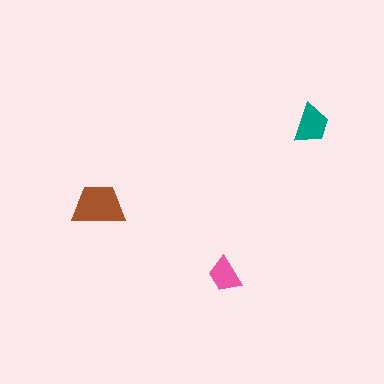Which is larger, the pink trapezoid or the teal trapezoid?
The teal one.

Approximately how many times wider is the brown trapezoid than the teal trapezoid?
About 1.5 times wider.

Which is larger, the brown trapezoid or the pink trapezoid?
The brown one.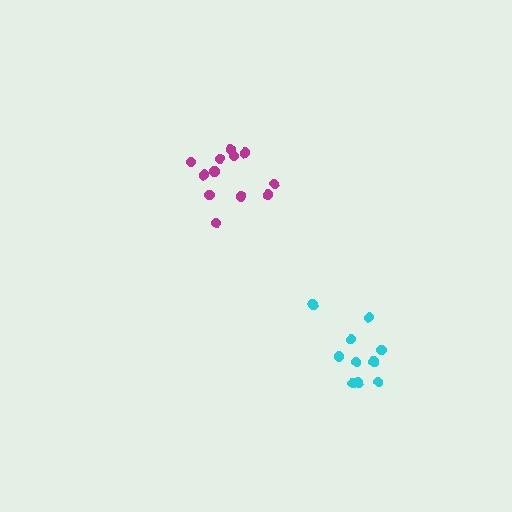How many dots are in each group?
Group 1: 12 dots, Group 2: 10 dots (22 total).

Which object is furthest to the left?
The magenta cluster is leftmost.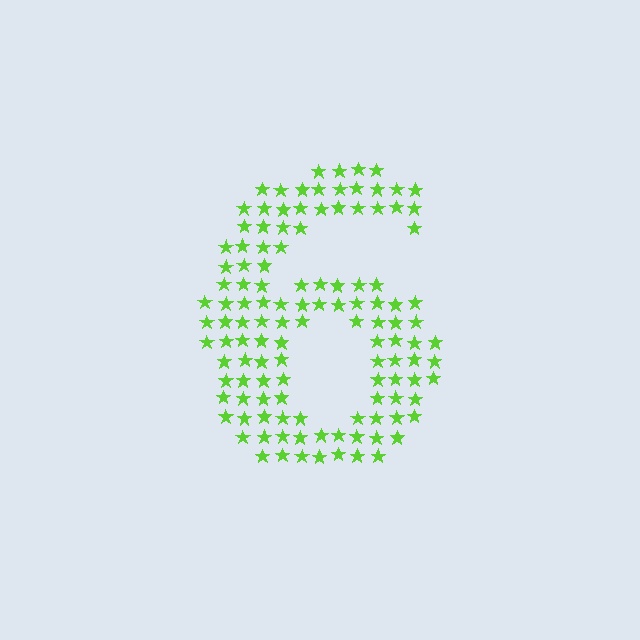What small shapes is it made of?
It is made of small stars.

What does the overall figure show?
The overall figure shows the digit 6.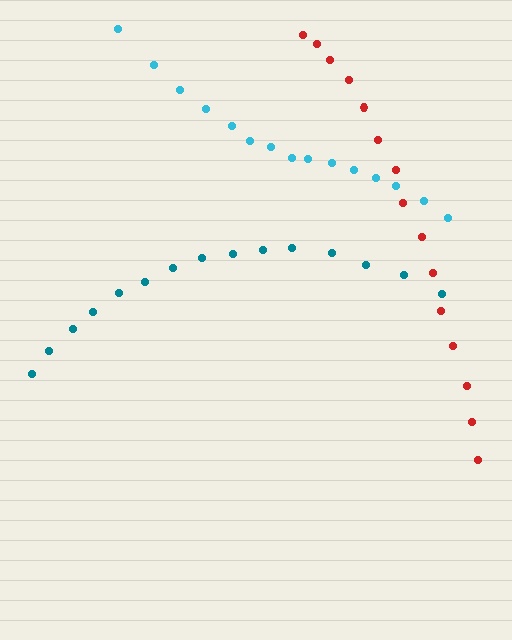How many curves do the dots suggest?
There are 3 distinct paths.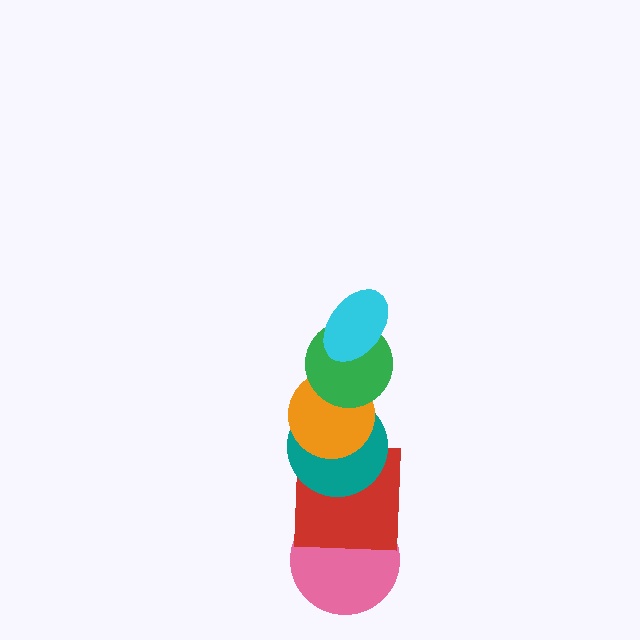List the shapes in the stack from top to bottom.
From top to bottom: the cyan ellipse, the green circle, the orange circle, the teal circle, the red square, the pink circle.